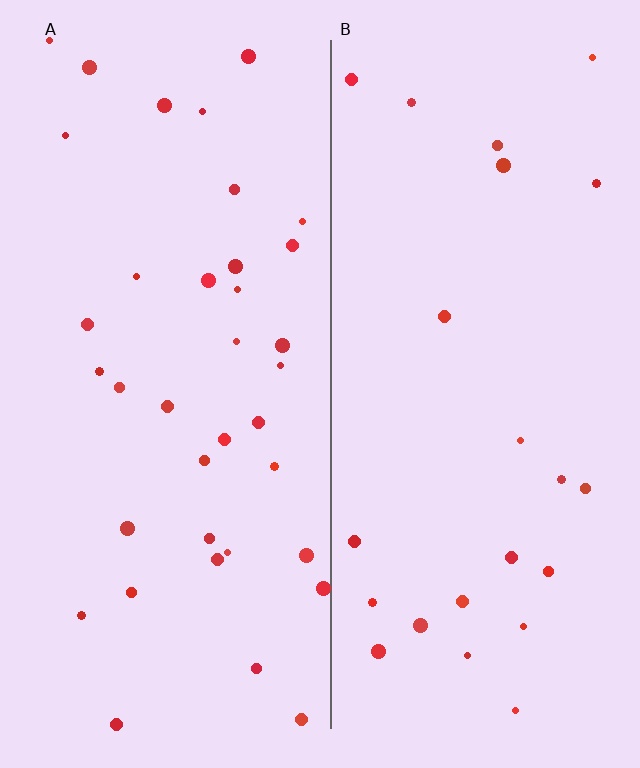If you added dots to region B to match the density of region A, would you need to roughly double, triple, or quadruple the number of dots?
Approximately double.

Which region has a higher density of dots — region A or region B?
A (the left).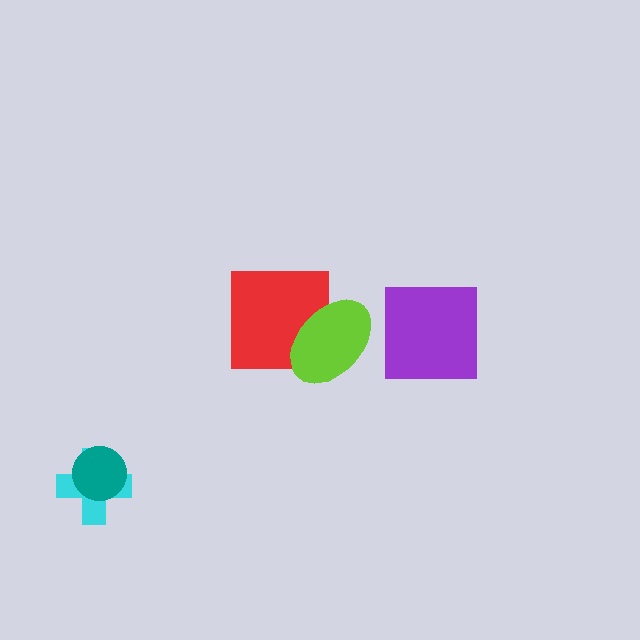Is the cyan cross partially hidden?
Yes, it is partially covered by another shape.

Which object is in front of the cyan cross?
The teal circle is in front of the cyan cross.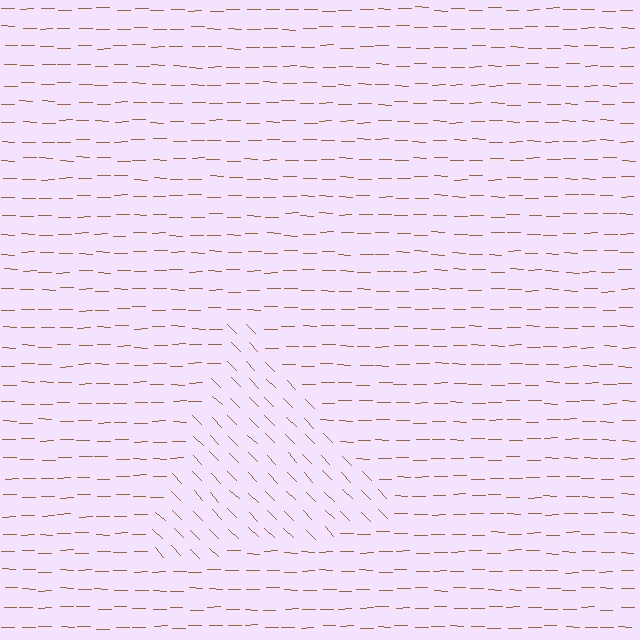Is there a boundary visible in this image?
Yes, there is a texture boundary formed by a change in line orientation.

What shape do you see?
I see a triangle.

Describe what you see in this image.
The image is filled with small brown line segments. A triangle region in the image has lines oriented differently from the surrounding lines, creating a visible texture boundary.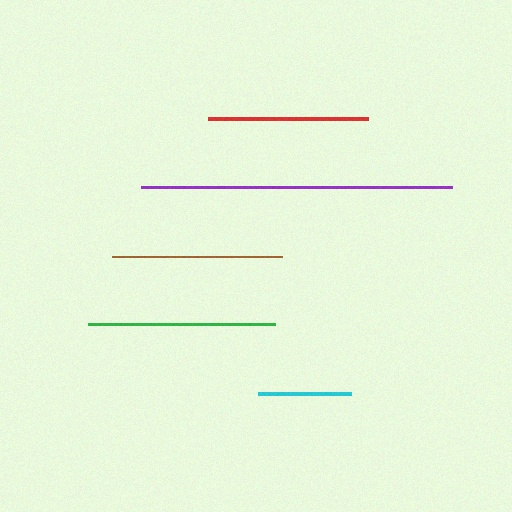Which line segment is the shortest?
The cyan line is the shortest at approximately 93 pixels.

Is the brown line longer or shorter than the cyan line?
The brown line is longer than the cyan line.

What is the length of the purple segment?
The purple segment is approximately 311 pixels long.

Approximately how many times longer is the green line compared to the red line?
The green line is approximately 1.2 times the length of the red line.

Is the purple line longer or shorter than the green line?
The purple line is longer than the green line.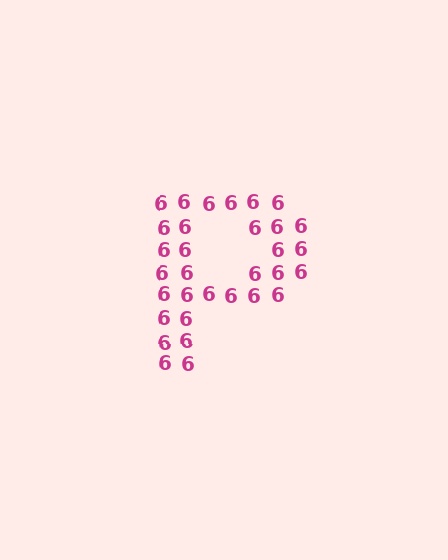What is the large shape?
The large shape is the letter P.